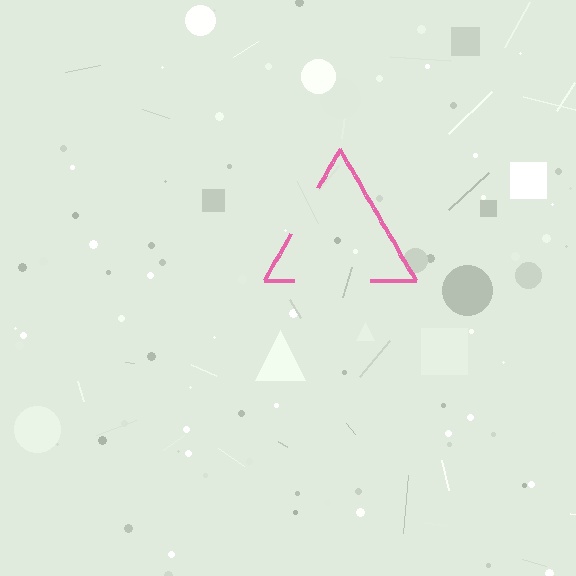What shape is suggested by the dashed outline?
The dashed outline suggests a triangle.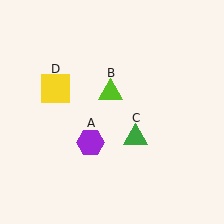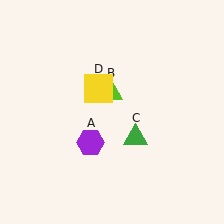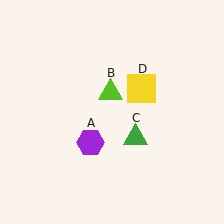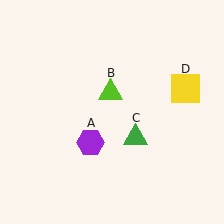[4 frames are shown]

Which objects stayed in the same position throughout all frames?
Purple hexagon (object A) and lime triangle (object B) and green triangle (object C) remained stationary.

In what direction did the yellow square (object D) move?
The yellow square (object D) moved right.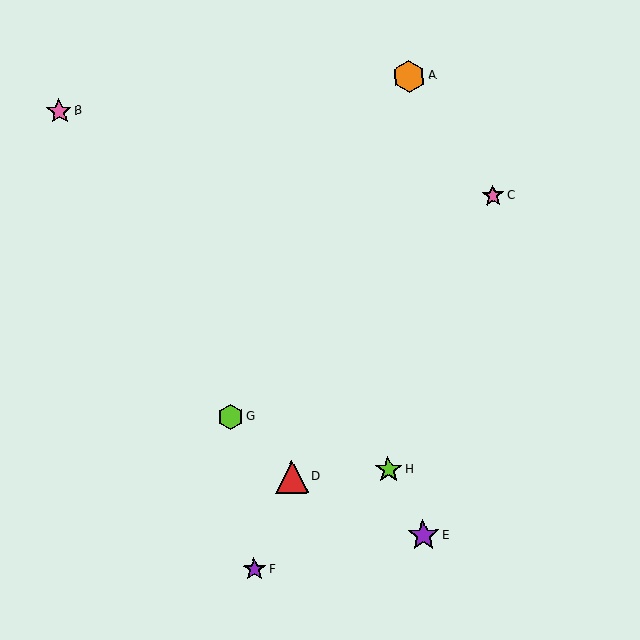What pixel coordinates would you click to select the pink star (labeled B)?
Click at (59, 112) to select the pink star B.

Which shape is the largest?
The red triangle (labeled D) is the largest.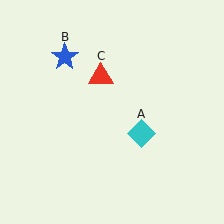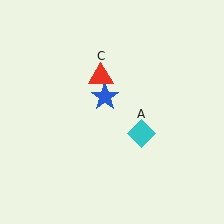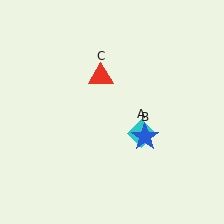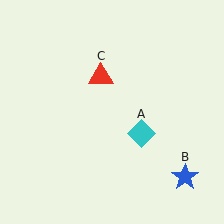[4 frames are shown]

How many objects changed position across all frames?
1 object changed position: blue star (object B).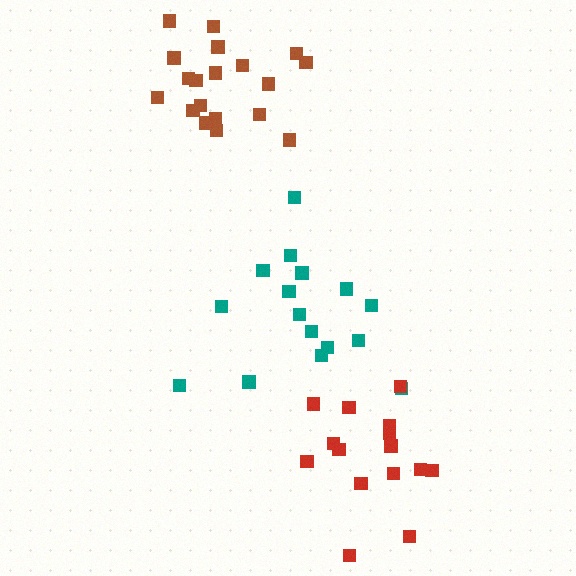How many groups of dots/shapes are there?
There are 3 groups.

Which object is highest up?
The brown cluster is topmost.